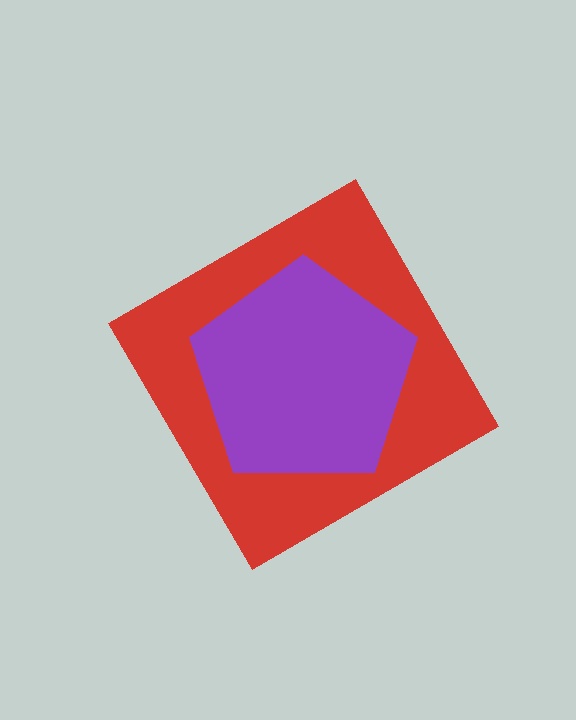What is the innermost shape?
The purple pentagon.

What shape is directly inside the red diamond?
The purple pentagon.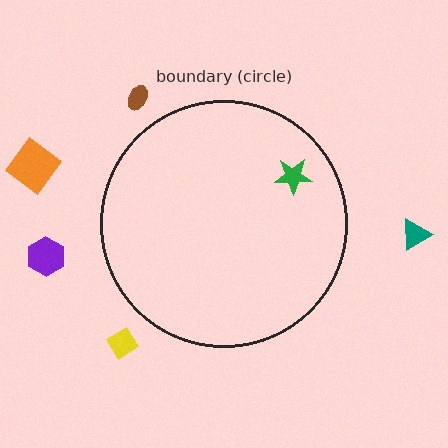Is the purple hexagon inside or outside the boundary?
Outside.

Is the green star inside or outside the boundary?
Inside.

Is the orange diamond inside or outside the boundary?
Outside.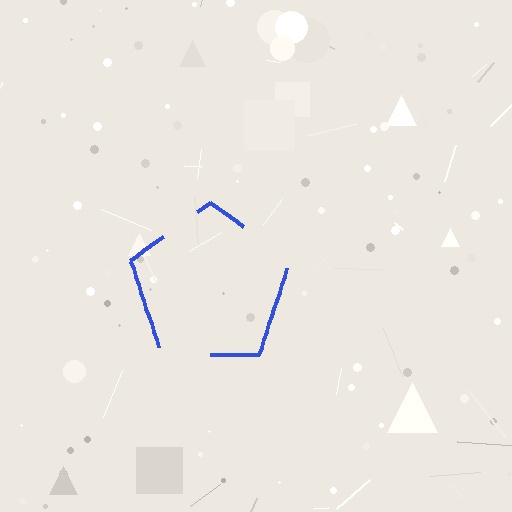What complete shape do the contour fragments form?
The contour fragments form a pentagon.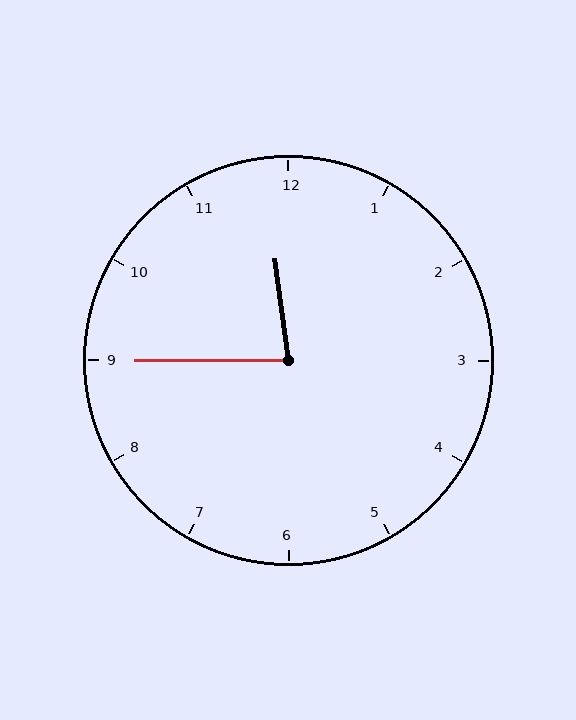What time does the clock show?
11:45.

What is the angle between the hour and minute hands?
Approximately 82 degrees.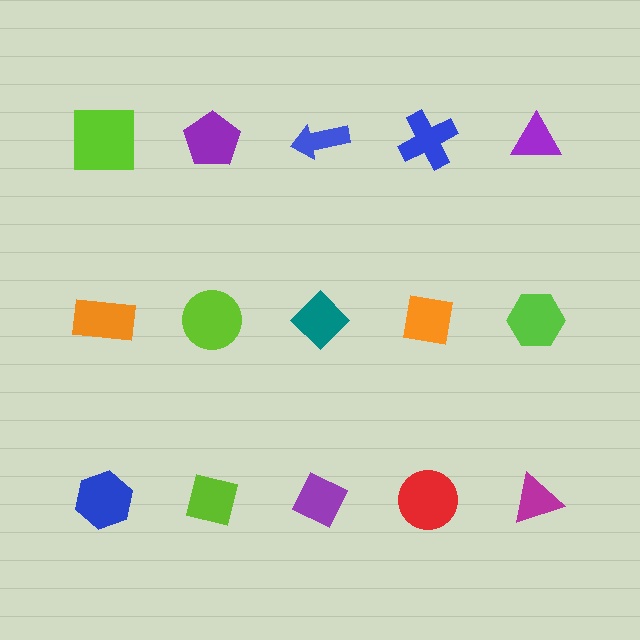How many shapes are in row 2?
5 shapes.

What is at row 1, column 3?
A blue arrow.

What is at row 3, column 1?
A blue hexagon.